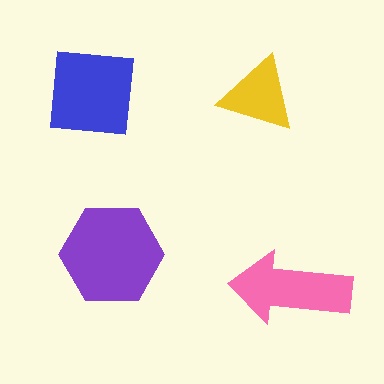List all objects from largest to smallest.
The purple hexagon, the blue square, the pink arrow, the yellow triangle.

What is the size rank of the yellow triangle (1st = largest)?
4th.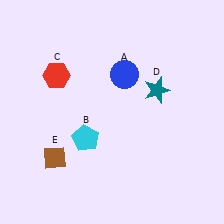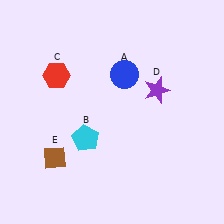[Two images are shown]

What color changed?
The star (D) changed from teal in Image 1 to purple in Image 2.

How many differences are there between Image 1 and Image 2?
There is 1 difference between the two images.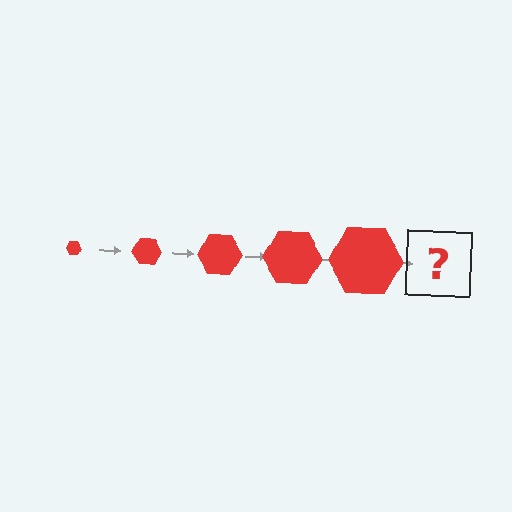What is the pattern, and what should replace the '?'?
The pattern is that the hexagon gets progressively larger each step. The '?' should be a red hexagon, larger than the previous one.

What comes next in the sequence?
The next element should be a red hexagon, larger than the previous one.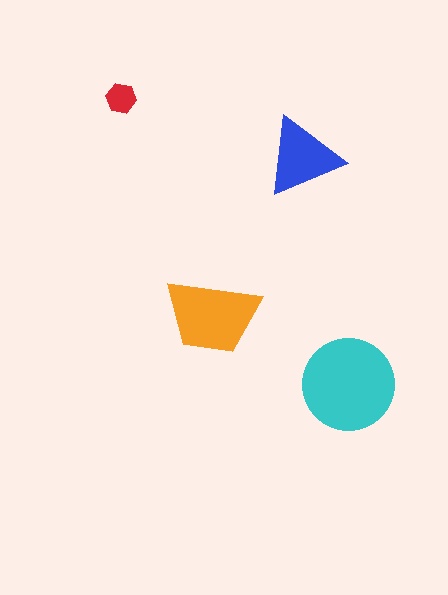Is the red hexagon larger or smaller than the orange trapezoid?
Smaller.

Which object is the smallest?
The red hexagon.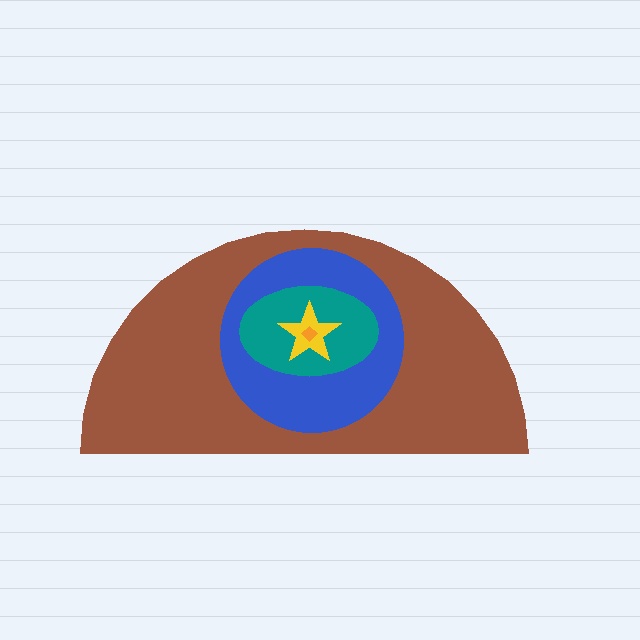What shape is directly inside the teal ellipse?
The yellow star.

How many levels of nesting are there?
5.